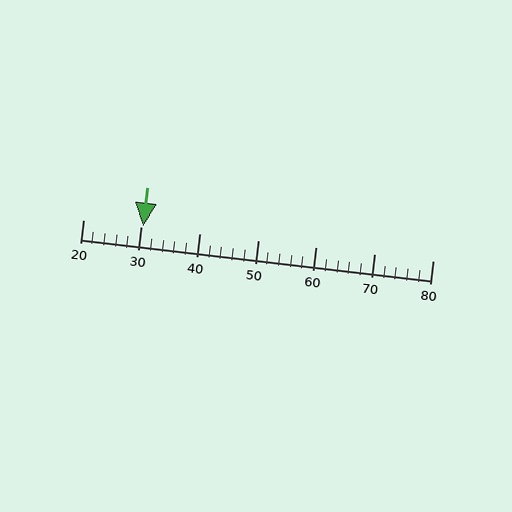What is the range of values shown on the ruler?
The ruler shows values from 20 to 80.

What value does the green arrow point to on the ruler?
The green arrow points to approximately 30.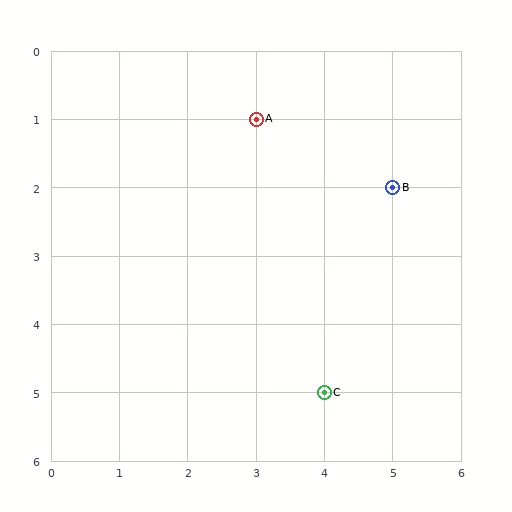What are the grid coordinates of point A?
Point A is at grid coordinates (3, 1).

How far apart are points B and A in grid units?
Points B and A are 2 columns and 1 row apart (about 2.2 grid units diagonally).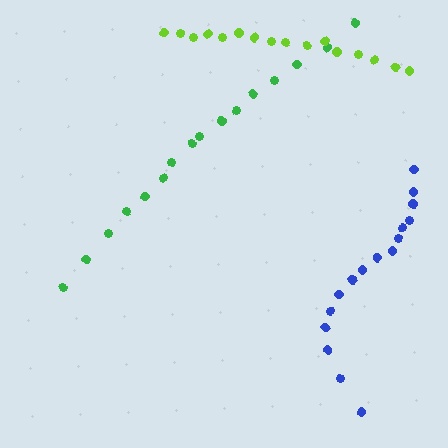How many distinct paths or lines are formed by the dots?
There are 3 distinct paths.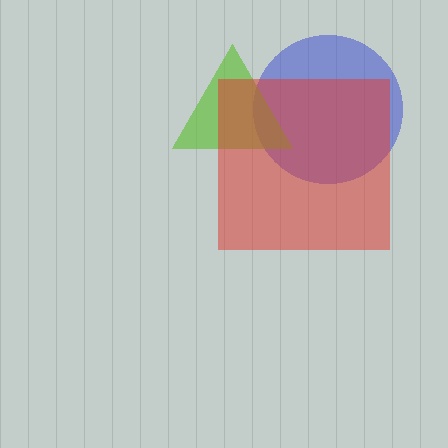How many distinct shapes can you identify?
There are 3 distinct shapes: a blue circle, a lime triangle, a red square.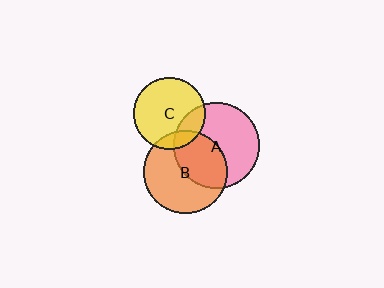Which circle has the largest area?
Circle A (pink).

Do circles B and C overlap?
Yes.